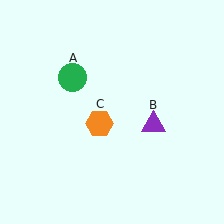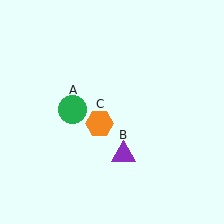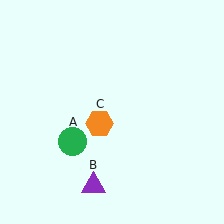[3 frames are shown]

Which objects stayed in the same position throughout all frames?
Orange hexagon (object C) remained stationary.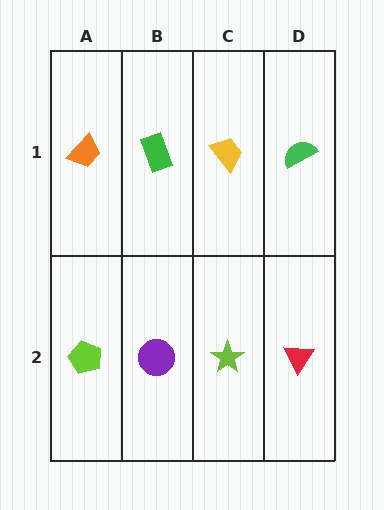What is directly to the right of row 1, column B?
A yellow trapezoid.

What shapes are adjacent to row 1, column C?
A lime star (row 2, column C), a green rectangle (row 1, column B), a green semicircle (row 1, column D).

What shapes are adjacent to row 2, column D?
A green semicircle (row 1, column D), a lime star (row 2, column C).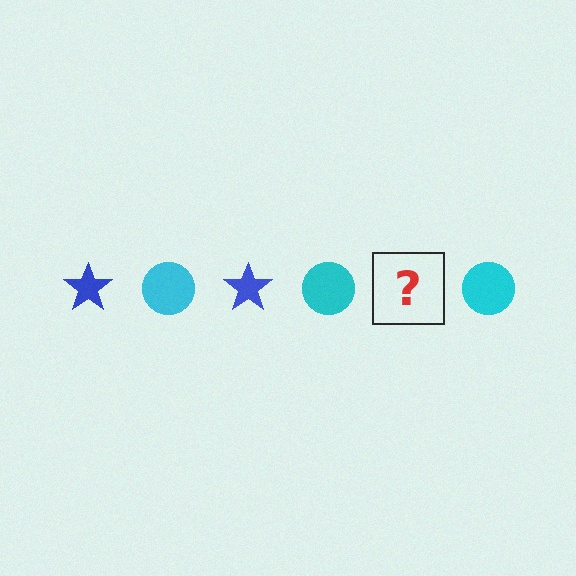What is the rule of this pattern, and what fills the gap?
The rule is that the pattern alternates between blue star and cyan circle. The gap should be filled with a blue star.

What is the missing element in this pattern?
The missing element is a blue star.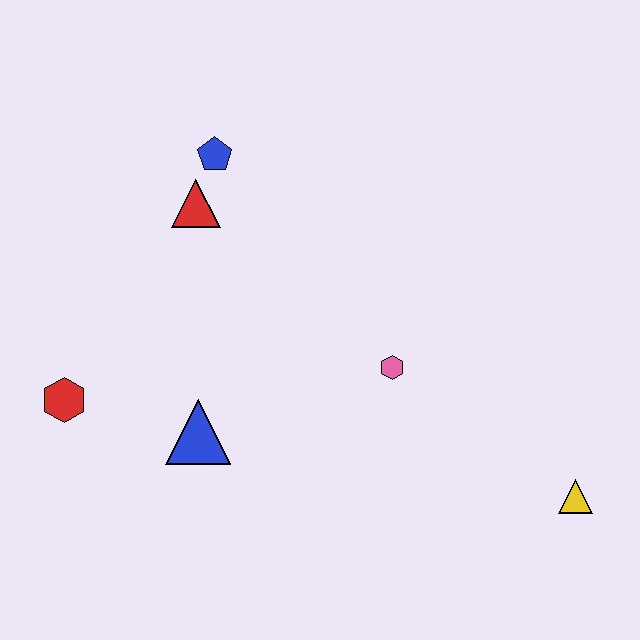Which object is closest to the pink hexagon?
The blue triangle is closest to the pink hexagon.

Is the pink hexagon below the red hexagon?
No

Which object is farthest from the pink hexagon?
The red hexagon is farthest from the pink hexagon.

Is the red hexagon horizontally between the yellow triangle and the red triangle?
No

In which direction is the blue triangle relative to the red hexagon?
The blue triangle is to the right of the red hexagon.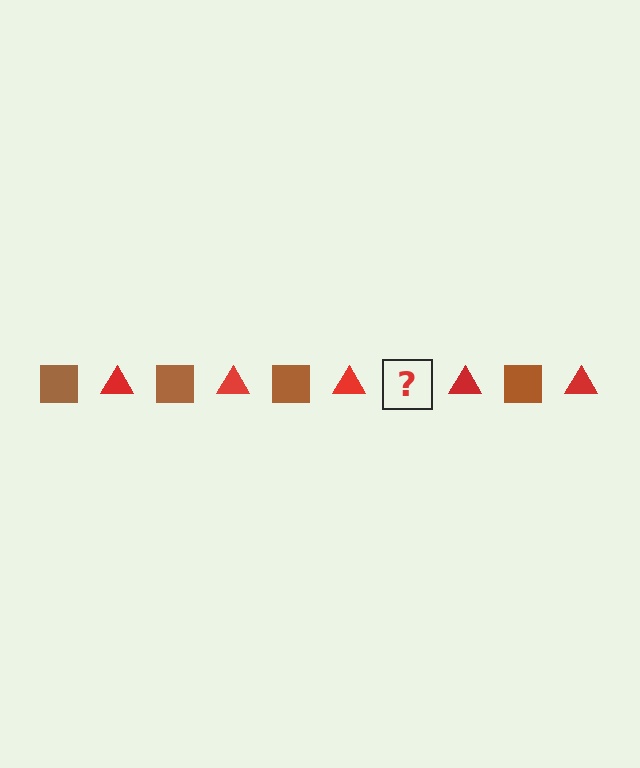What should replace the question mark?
The question mark should be replaced with a brown square.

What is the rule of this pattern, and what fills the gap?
The rule is that the pattern alternates between brown square and red triangle. The gap should be filled with a brown square.